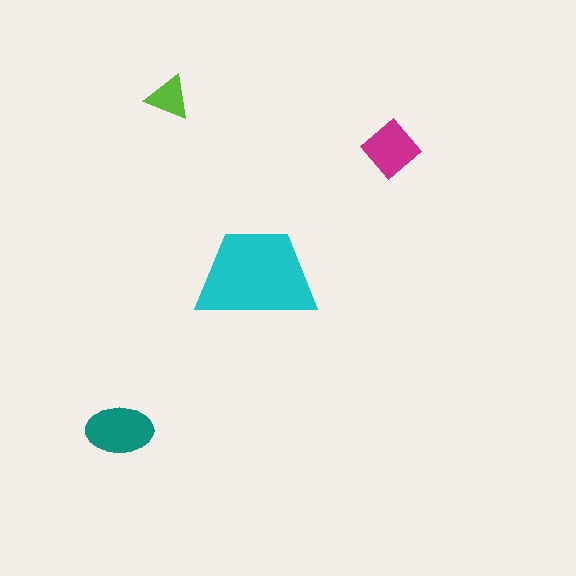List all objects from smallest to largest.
The lime triangle, the magenta diamond, the teal ellipse, the cyan trapezoid.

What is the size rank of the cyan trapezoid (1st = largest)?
1st.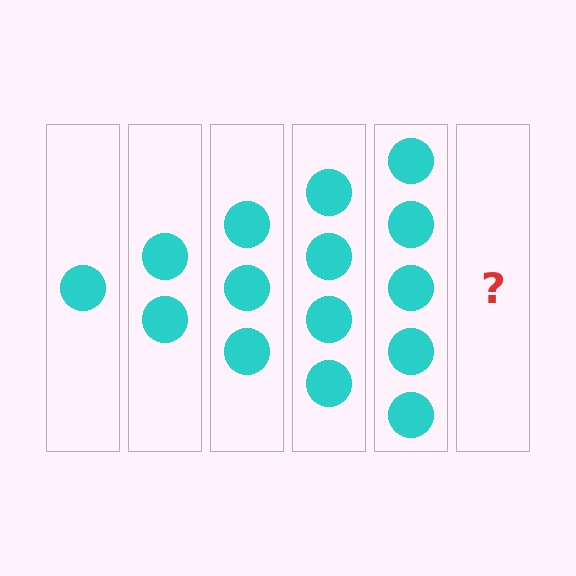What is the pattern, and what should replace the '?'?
The pattern is that each step adds one more circle. The '?' should be 6 circles.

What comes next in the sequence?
The next element should be 6 circles.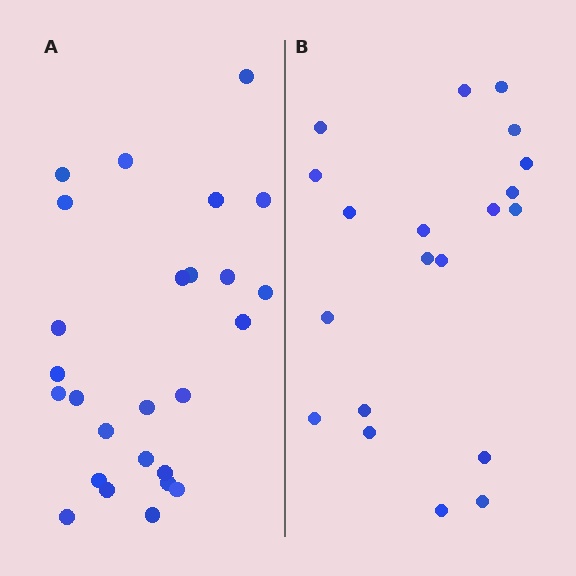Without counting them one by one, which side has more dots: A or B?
Region A (the left region) has more dots.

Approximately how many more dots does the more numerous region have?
Region A has about 6 more dots than region B.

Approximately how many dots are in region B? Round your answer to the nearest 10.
About 20 dots.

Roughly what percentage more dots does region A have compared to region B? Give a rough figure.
About 30% more.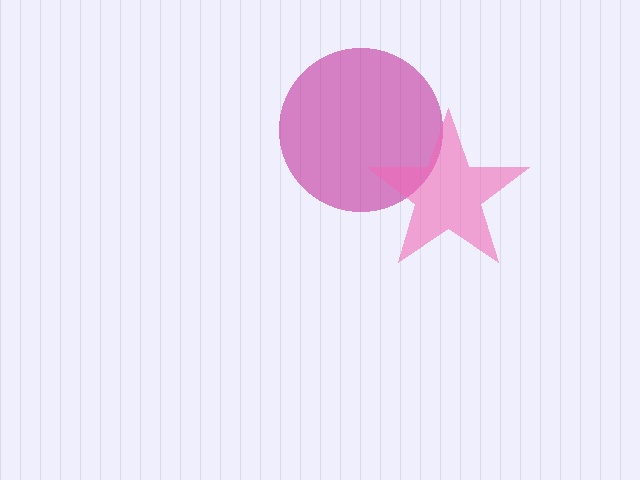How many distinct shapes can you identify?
There are 2 distinct shapes: a magenta circle, a pink star.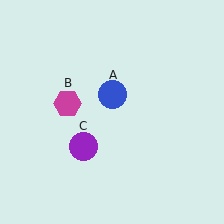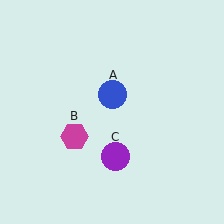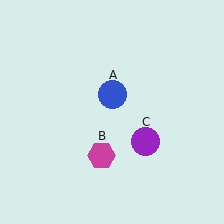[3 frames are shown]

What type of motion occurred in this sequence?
The magenta hexagon (object B), purple circle (object C) rotated counterclockwise around the center of the scene.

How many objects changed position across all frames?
2 objects changed position: magenta hexagon (object B), purple circle (object C).